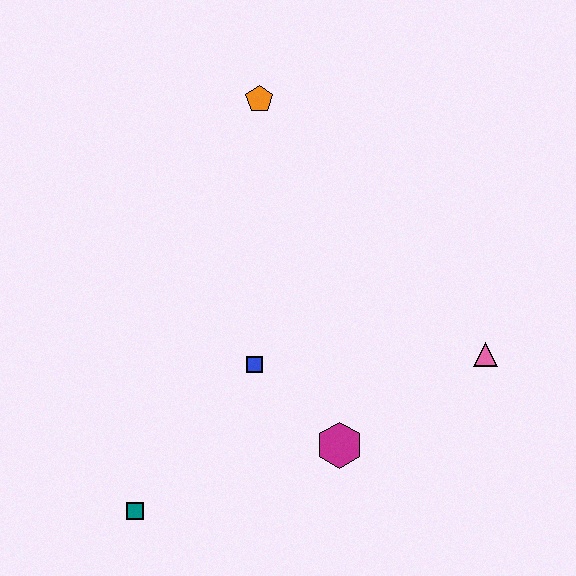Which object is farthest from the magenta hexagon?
The orange pentagon is farthest from the magenta hexagon.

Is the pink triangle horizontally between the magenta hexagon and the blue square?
No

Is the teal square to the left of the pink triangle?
Yes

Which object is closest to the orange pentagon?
The blue square is closest to the orange pentagon.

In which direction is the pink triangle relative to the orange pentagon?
The pink triangle is below the orange pentagon.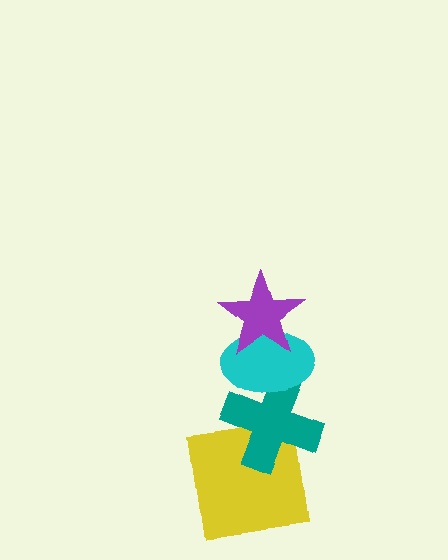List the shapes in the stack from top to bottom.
From top to bottom: the purple star, the cyan ellipse, the teal cross, the yellow square.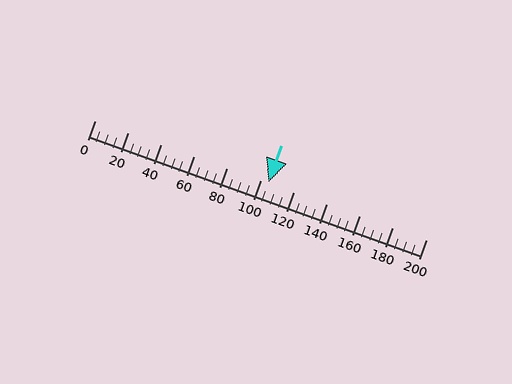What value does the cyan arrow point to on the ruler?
The cyan arrow points to approximately 105.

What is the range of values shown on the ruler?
The ruler shows values from 0 to 200.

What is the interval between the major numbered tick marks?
The major tick marks are spaced 20 units apart.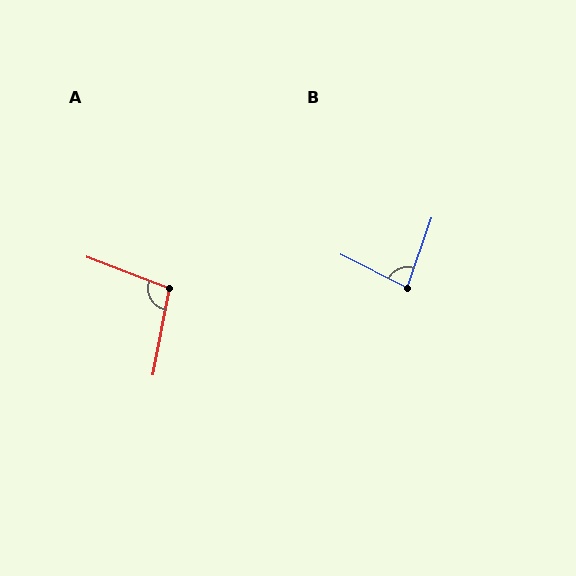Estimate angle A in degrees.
Approximately 100 degrees.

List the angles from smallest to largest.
B (82°), A (100°).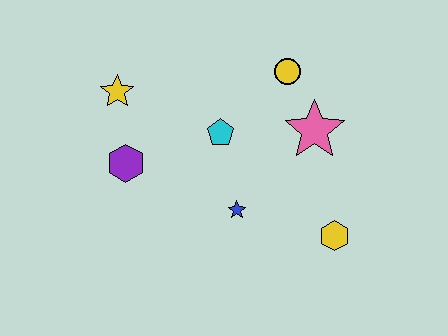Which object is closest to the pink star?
The yellow circle is closest to the pink star.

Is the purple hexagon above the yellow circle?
No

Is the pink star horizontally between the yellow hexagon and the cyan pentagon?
Yes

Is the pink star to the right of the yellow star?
Yes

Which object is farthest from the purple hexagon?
The yellow hexagon is farthest from the purple hexagon.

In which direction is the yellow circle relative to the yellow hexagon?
The yellow circle is above the yellow hexagon.